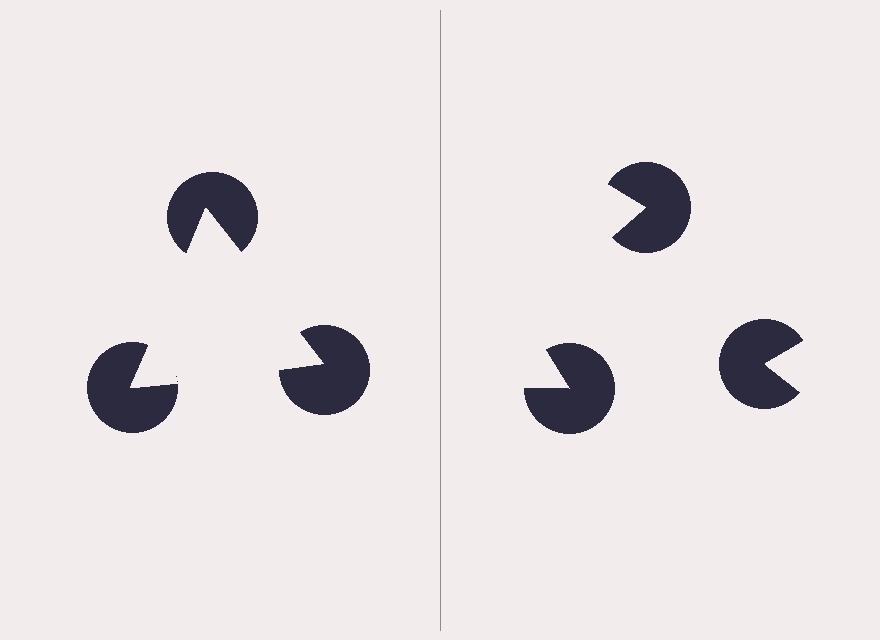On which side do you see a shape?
An illusory triangle appears on the left side. On the right side the wedge cuts are rotated, so no coherent shape forms.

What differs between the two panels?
The pac-man discs are positioned identically on both sides; only the wedge orientations differ. On the left they align to a triangle; on the right they are misaligned.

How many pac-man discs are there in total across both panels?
6 — 3 on each side.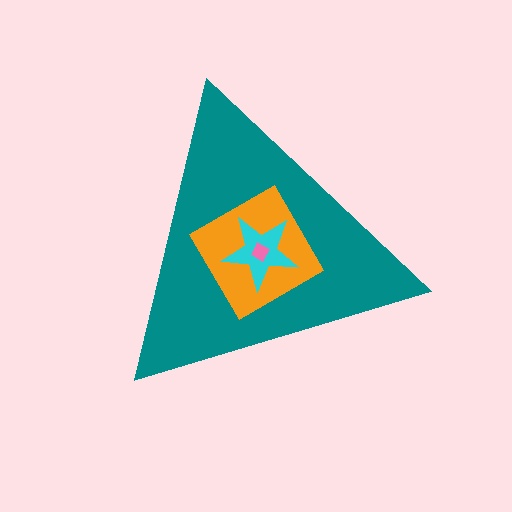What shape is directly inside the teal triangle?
The orange diamond.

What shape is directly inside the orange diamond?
The cyan star.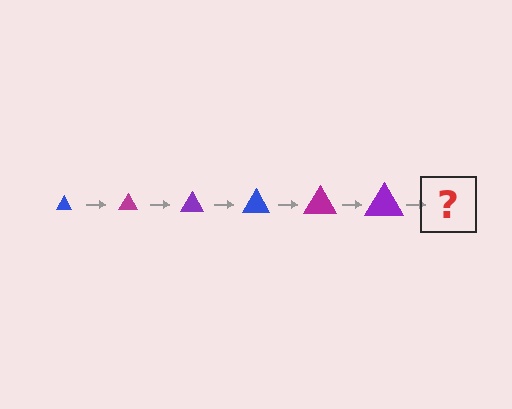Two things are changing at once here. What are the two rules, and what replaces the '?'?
The two rules are that the triangle grows larger each step and the color cycles through blue, magenta, and purple. The '?' should be a blue triangle, larger than the previous one.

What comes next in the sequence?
The next element should be a blue triangle, larger than the previous one.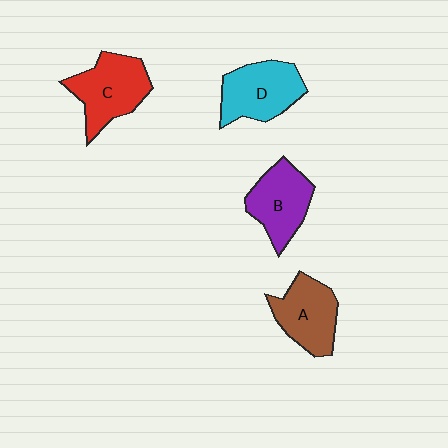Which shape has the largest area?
Shape C (red).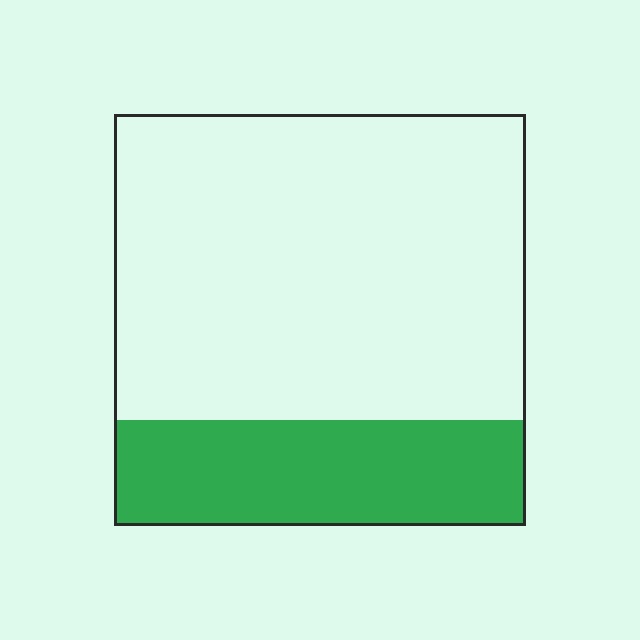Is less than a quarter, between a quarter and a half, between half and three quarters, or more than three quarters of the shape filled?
Between a quarter and a half.